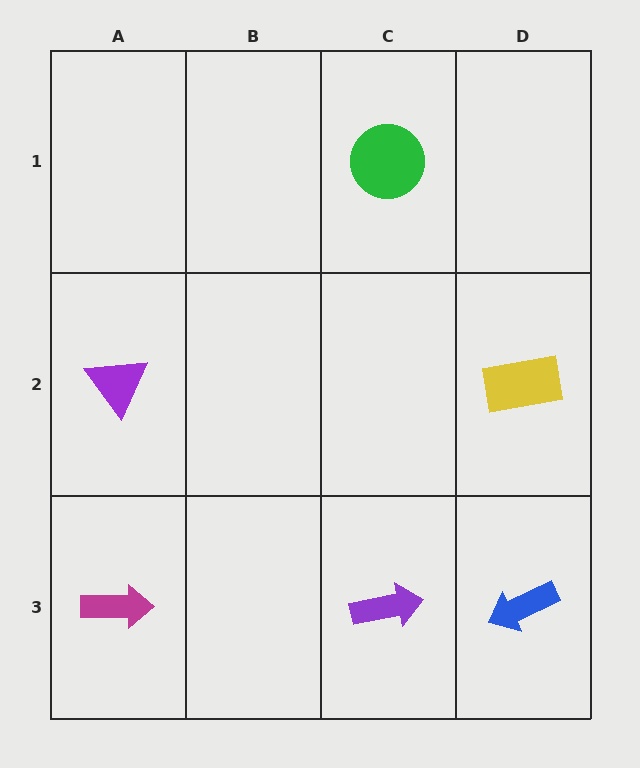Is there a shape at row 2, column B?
No, that cell is empty.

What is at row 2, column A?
A purple triangle.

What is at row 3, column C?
A purple arrow.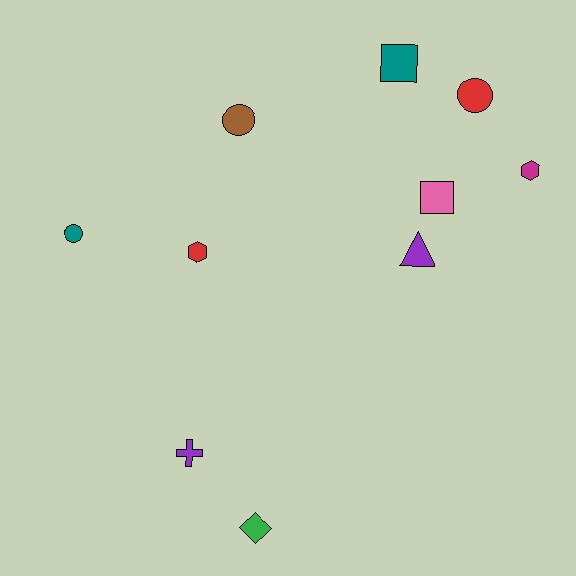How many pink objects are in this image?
There is 1 pink object.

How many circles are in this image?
There are 3 circles.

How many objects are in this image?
There are 10 objects.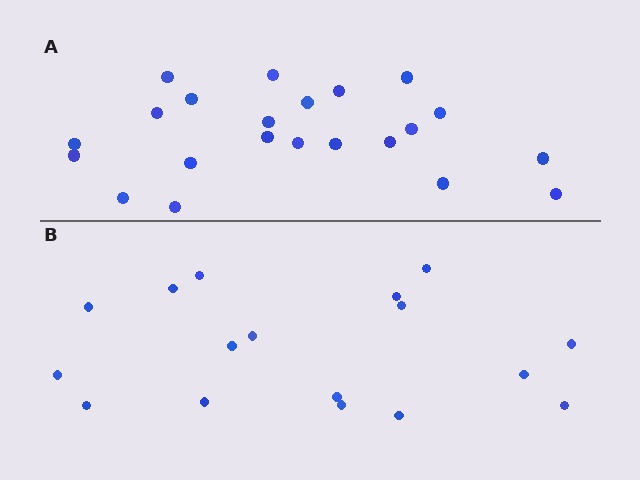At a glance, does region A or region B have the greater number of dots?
Region A (the top region) has more dots.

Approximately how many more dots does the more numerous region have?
Region A has about 5 more dots than region B.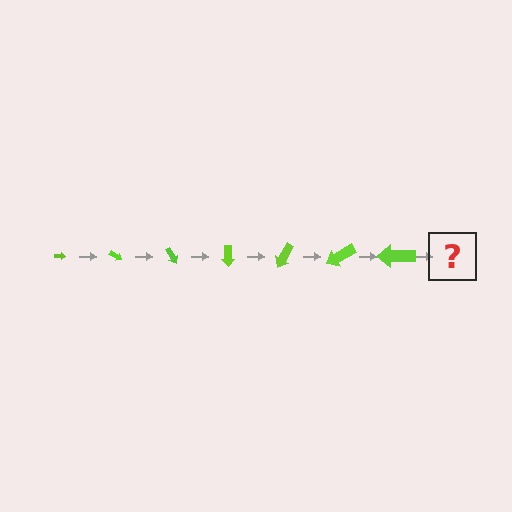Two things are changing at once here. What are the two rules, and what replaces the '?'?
The two rules are that the arrow grows larger each step and it rotates 30 degrees each step. The '?' should be an arrow, larger than the previous one and rotated 210 degrees from the start.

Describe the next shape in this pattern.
It should be an arrow, larger than the previous one and rotated 210 degrees from the start.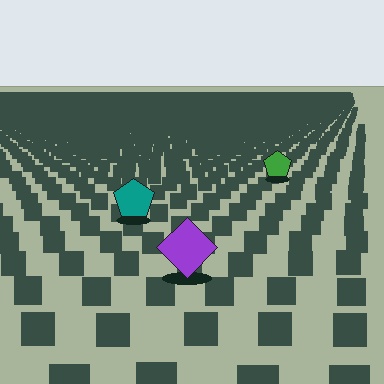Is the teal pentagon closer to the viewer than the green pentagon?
Yes. The teal pentagon is closer — you can tell from the texture gradient: the ground texture is coarser near it.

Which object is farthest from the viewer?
The green pentagon is farthest from the viewer. It appears smaller and the ground texture around it is denser.